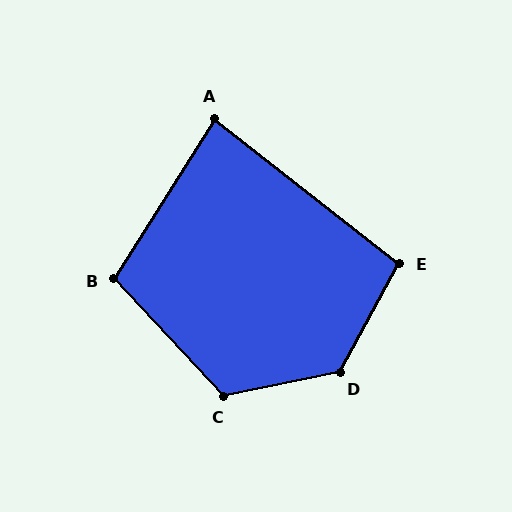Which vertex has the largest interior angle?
D, at approximately 130 degrees.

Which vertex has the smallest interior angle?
A, at approximately 84 degrees.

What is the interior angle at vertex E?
Approximately 100 degrees (obtuse).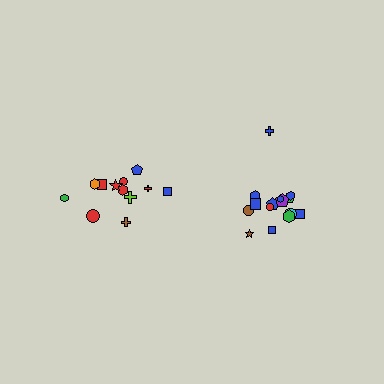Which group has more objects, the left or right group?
The right group.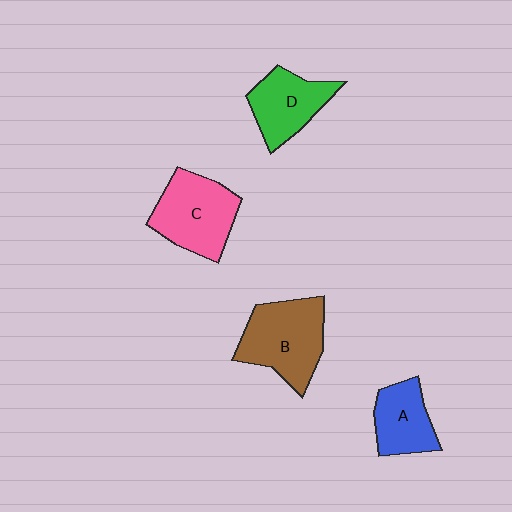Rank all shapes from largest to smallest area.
From largest to smallest: B (brown), C (pink), D (green), A (blue).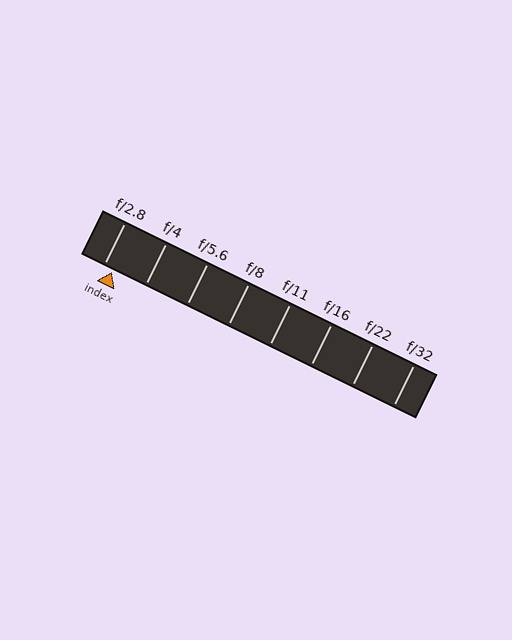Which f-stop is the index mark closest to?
The index mark is closest to f/2.8.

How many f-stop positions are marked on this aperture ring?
There are 8 f-stop positions marked.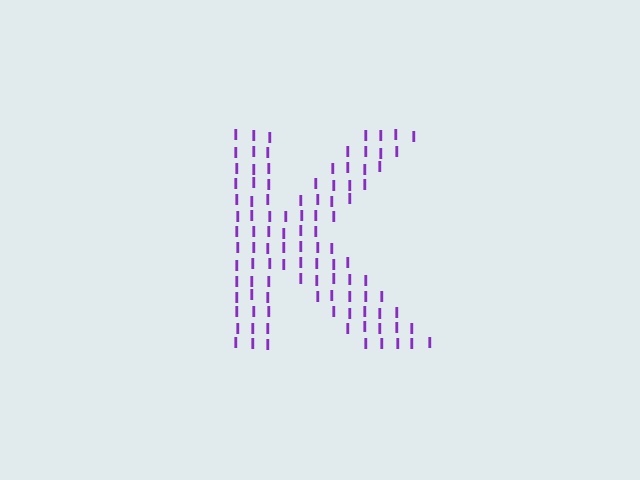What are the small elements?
The small elements are letter I's.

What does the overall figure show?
The overall figure shows the letter K.